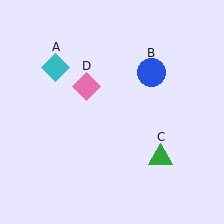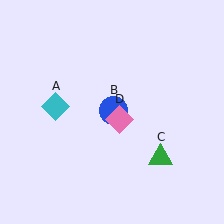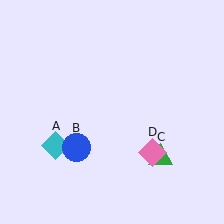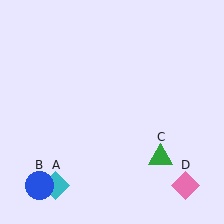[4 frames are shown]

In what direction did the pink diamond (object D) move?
The pink diamond (object D) moved down and to the right.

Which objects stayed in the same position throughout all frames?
Green triangle (object C) remained stationary.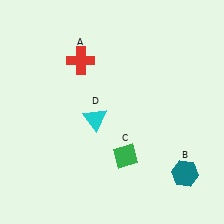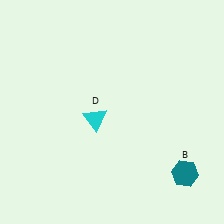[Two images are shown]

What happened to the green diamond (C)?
The green diamond (C) was removed in Image 2. It was in the bottom-right area of Image 1.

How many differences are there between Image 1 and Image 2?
There are 2 differences between the two images.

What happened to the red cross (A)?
The red cross (A) was removed in Image 2. It was in the top-left area of Image 1.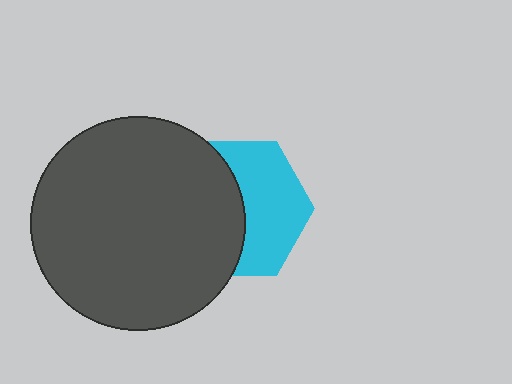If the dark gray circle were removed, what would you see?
You would see the complete cyan hexagon.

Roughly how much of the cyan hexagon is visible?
About half of it is visible (roughly 50%).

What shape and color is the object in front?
The object in front is a dark gray circle.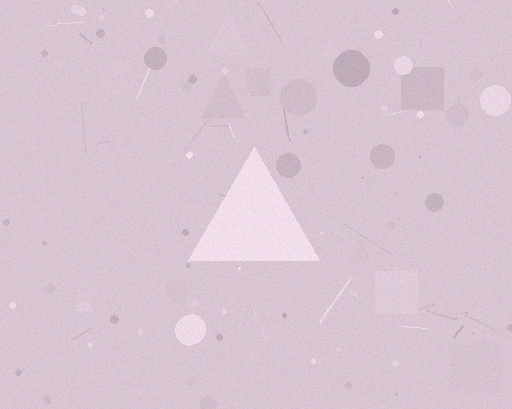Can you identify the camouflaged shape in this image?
The camouflaged shape is a triangle.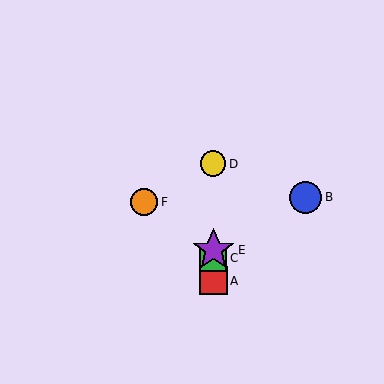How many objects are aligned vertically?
4 objects (A, C, D, E) are aligned vertically.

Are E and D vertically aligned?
Yes, both are at x≈213.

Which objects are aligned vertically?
Objects A, C, D, E are aligned vertically.